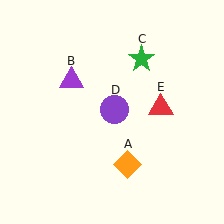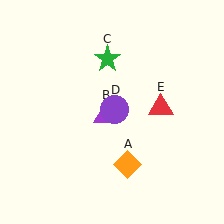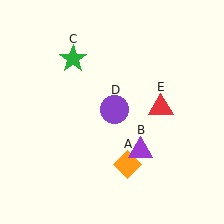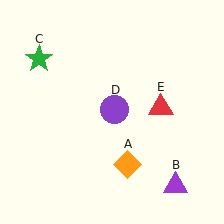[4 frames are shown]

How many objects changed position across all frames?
2 objects changed position: purple triangle (object B), green star (object C).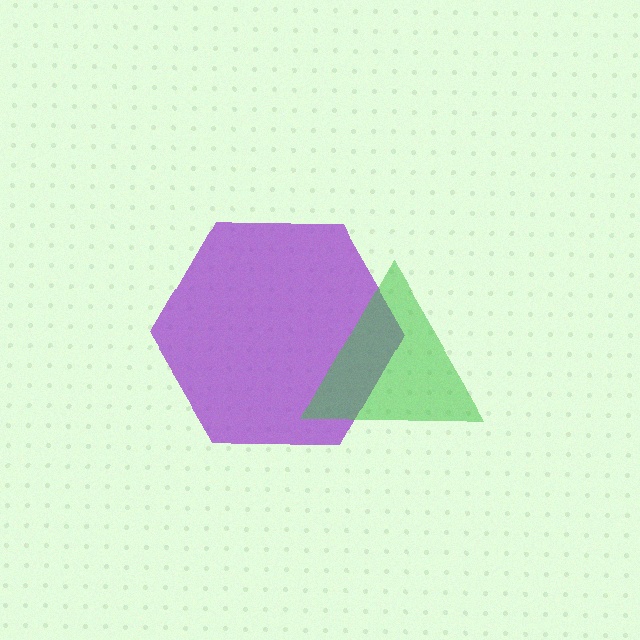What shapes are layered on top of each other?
The layered shapes are: a purple hexagon, a green triangle.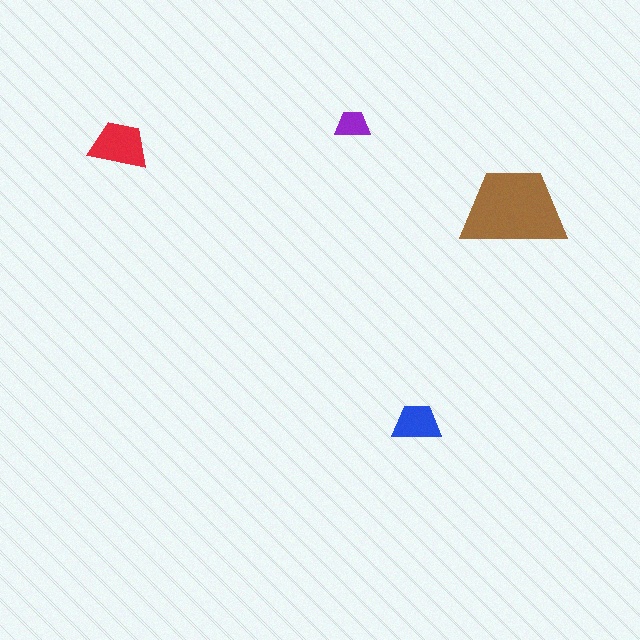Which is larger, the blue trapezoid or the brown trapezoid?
The brown one.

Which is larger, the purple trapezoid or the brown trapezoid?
The brown one.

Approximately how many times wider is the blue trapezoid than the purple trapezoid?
About 1.5 times wider.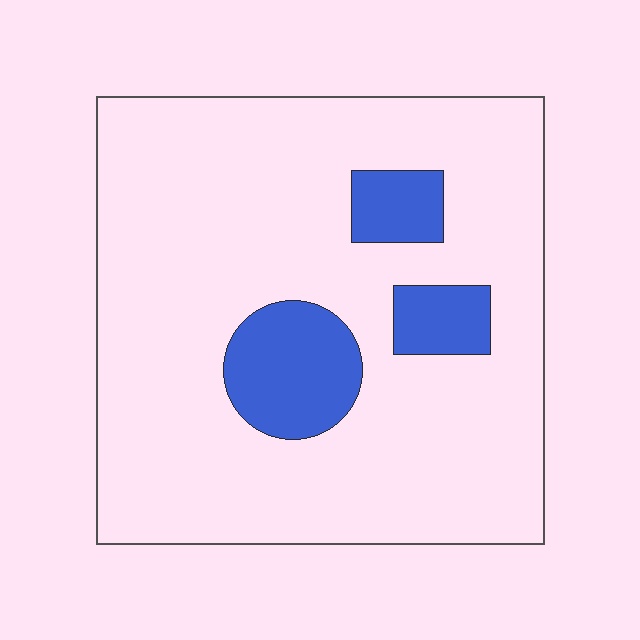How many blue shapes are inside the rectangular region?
3.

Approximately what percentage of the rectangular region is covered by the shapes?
Approximately 15%.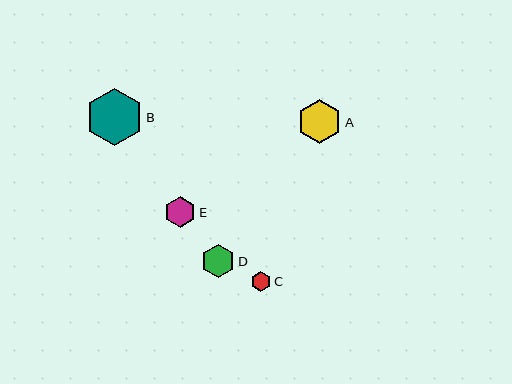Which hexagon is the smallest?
Hexagon C is the smallest with a size of approximately 19 pixels.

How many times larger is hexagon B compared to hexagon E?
Hexagon B is approximately 1.8 times the size of hexagon E.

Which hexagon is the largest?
Hexagon B is the largest with a size of approximately 57 pixels.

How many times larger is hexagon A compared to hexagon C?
Hexagon A is approximately 2.3 times the size of hexagon C.